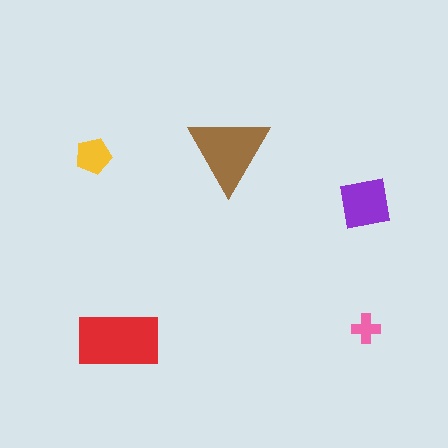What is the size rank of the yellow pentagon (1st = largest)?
4th.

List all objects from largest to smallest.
The red rectangle, the brown triangle, the purple square, the yellow pentagon, the pink cross.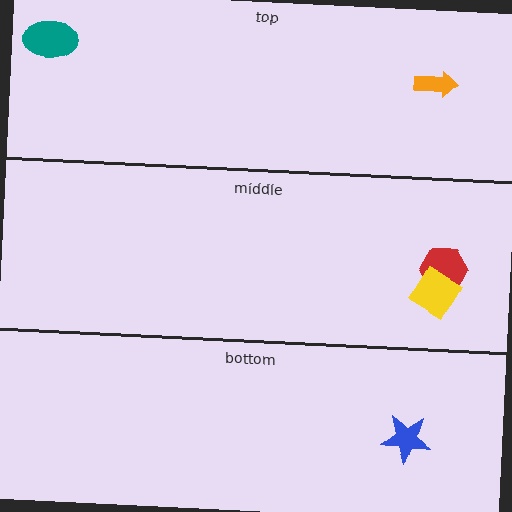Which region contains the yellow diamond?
The middle region.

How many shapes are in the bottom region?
1.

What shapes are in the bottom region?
The blue star.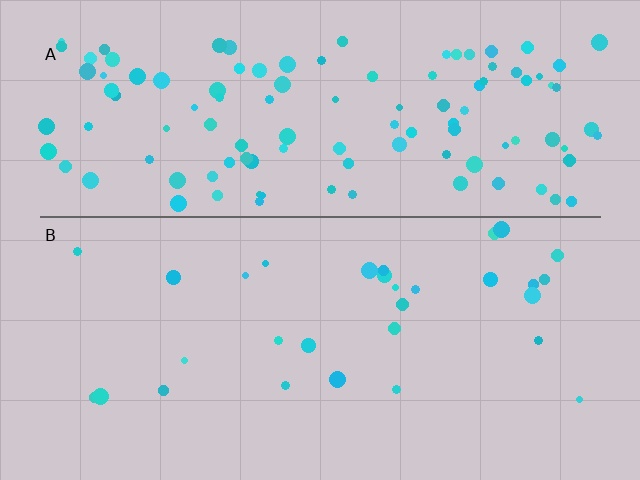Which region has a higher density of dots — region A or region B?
A (the top).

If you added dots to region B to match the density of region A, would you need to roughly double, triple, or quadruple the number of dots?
Approximately quadruple.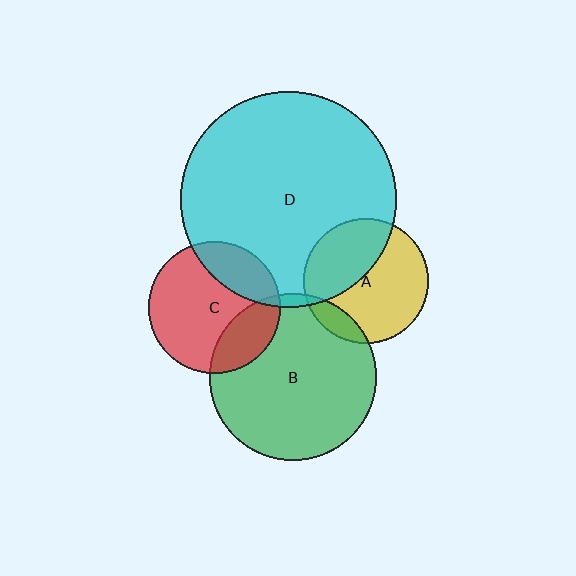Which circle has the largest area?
Circle D (cyan).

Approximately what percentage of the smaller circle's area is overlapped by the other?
Approximately 10%.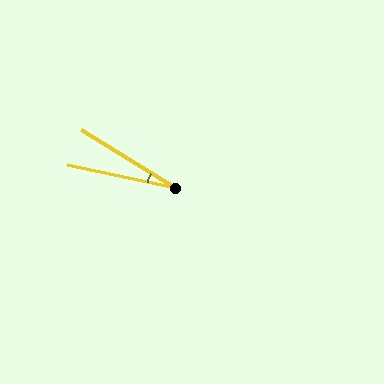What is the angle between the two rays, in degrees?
Approximately 19 degrees.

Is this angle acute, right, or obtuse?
It is acute.